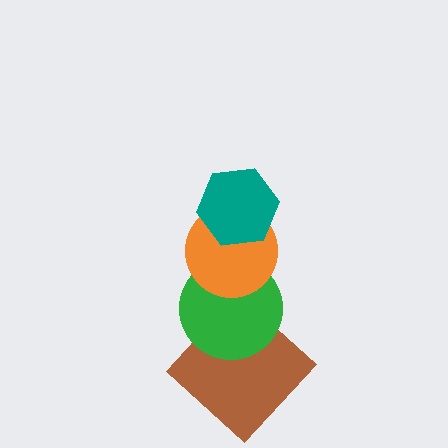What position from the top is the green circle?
The green circle is 3rd from the top.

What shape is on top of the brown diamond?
The green circle is on top of the brown diamond.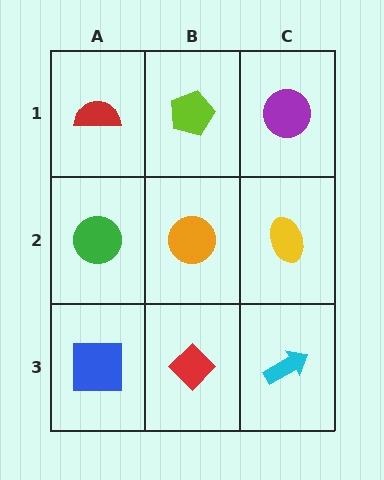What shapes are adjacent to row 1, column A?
A green circle (row 2, column A), a lime pentagon (row 1, column B).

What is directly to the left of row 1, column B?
A red semicircle.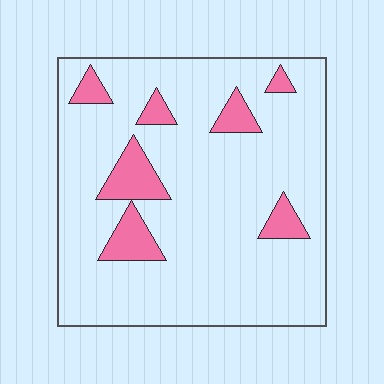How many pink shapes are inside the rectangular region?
7.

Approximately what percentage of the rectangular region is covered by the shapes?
Approximately 15%.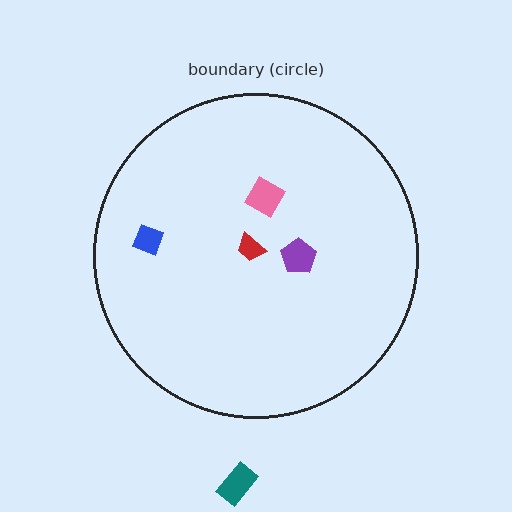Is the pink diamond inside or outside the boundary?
Inside.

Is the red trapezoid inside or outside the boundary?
Inside.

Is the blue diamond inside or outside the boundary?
Inside.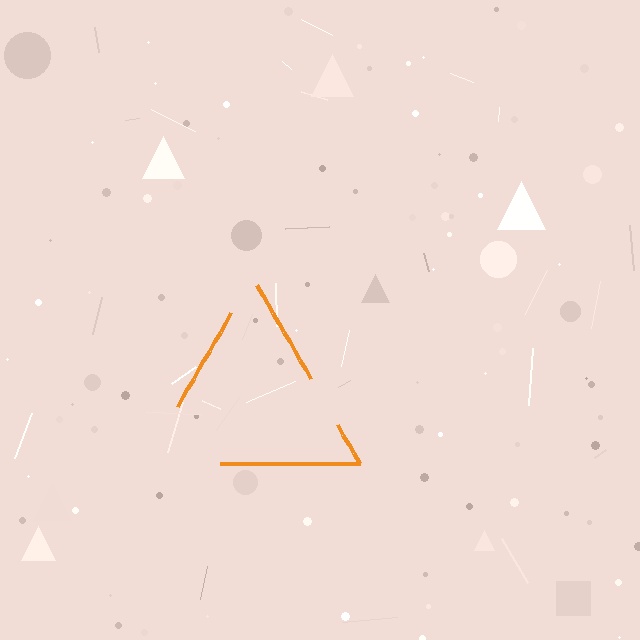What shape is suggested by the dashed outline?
The dashed outline suggests a triangle.